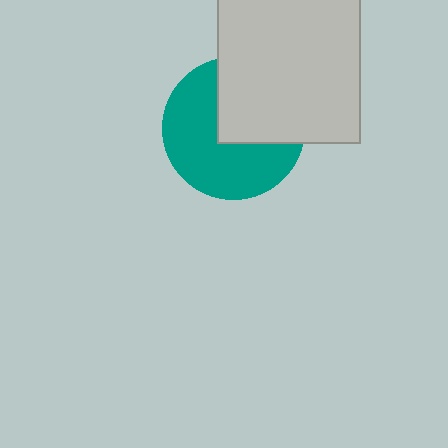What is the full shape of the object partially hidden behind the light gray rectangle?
The partially hidden object is a teal circle.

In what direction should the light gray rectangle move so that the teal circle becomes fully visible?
The light gray rectangle should move toward the upper-right. That is the shortest direction to clear the overlap and leave the teal circle fully visible.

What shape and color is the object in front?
The object in front is a light gray rectangle.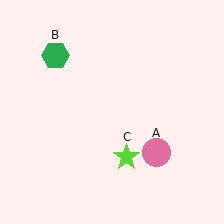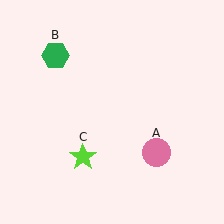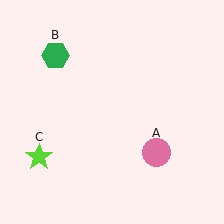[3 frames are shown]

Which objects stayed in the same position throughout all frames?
Pink circle (object A) and green hexagon (object B) remained stationary.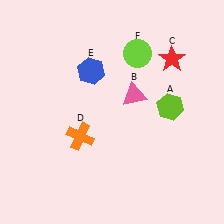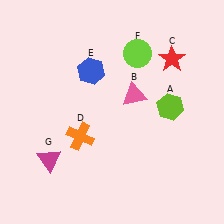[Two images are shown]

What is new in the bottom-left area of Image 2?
A magenta triangle (G) was added in the bottom-left area of Image 2.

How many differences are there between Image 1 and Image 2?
There is 1 difference between the two images.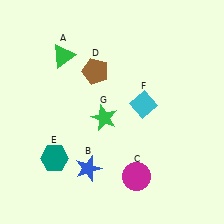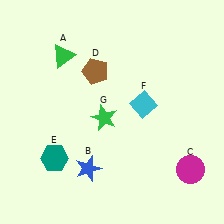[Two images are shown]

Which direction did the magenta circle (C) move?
The magenta circle (C) moved right.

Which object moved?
The magenta circle (C) moved right.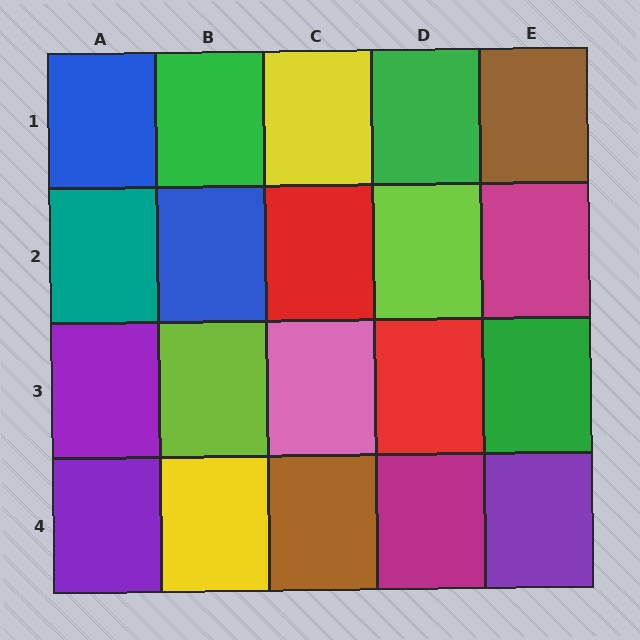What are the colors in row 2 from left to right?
Teal, blue, red, lime, magenta.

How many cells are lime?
2 cells are lime.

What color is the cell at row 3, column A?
Purple.